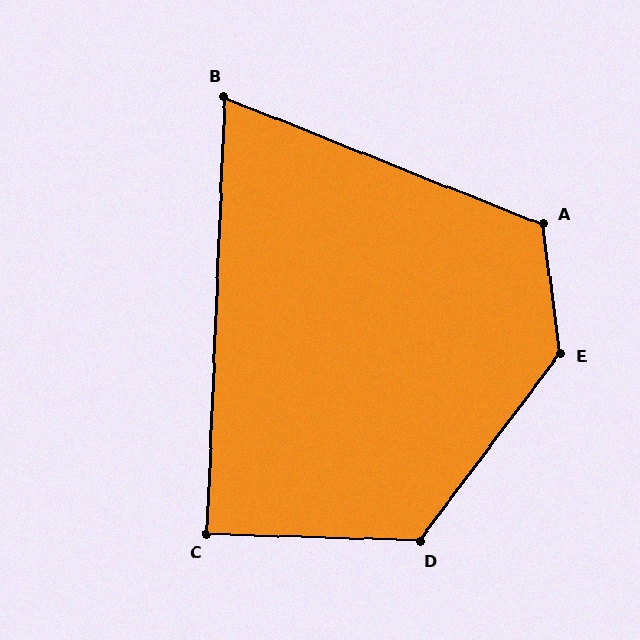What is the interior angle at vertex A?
Approximately 119 degrees (obtuse).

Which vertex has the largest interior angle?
E, at approximately 136 degrees.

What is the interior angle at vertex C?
Approximately 89 degrees (approximately right).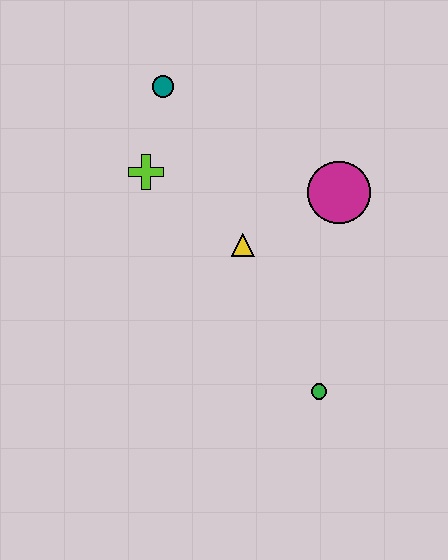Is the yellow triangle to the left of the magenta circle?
Yes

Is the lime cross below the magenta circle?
No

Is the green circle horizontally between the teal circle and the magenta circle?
Yes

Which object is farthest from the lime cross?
The green circle is farthest from the lime cross.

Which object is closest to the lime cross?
The teal circle is closest to the lime cross.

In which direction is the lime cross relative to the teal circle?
The lime cross is below the teal circle.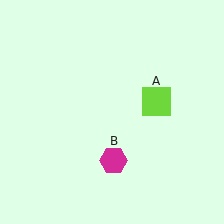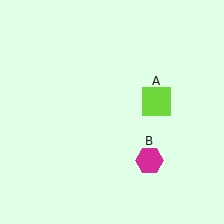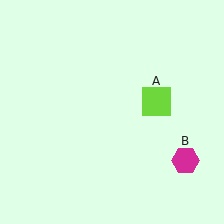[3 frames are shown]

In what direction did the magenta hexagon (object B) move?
The magenta hexagon (object B) moved right.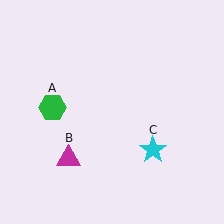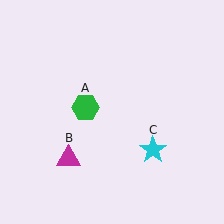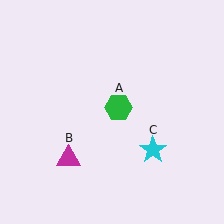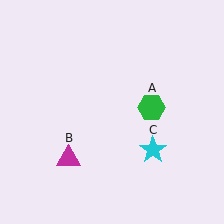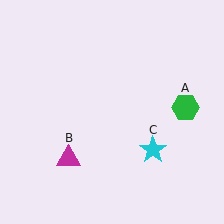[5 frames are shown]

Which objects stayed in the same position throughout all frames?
Magenta triangle (object B) and cyan star (object C) remained stationary.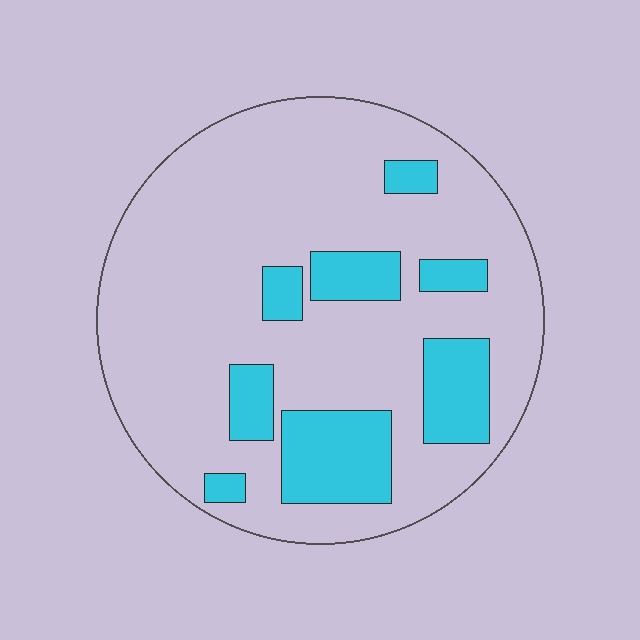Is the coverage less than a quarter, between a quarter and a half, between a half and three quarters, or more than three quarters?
Less than a quarter.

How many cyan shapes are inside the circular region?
8.